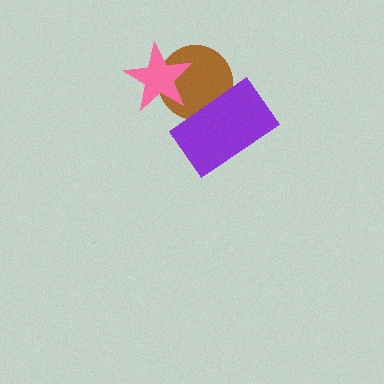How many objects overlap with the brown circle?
2 objects overlap with the brown circle.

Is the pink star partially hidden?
No, no other shape covers it.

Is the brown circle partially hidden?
Yes, it is partially covered by another shape.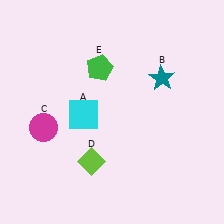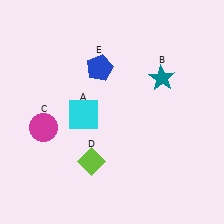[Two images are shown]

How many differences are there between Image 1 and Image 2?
There is 1 difference between the two images.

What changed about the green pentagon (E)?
In Image 1, E is green. In Image 2, it changed to blue.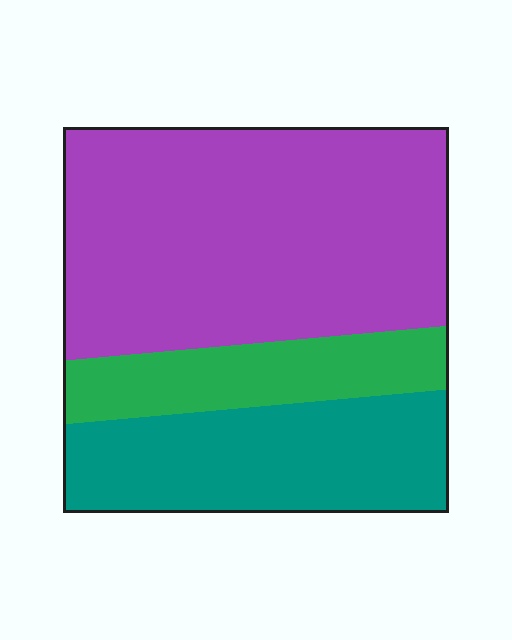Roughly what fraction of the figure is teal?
Teal covers about 25% of the figure.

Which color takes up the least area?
Green, at roughly 15%.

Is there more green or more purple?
Purple.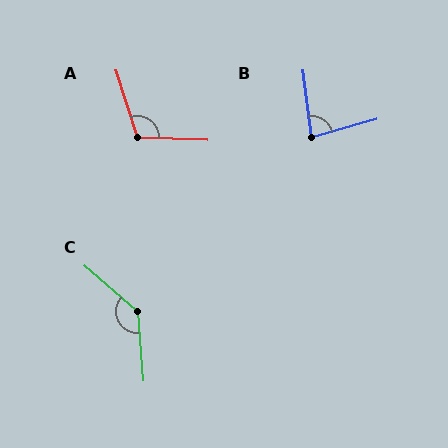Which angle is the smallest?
B, at approximately 81 degrees.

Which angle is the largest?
C, at approximately 136 degrees.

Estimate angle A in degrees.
Approximately 110 degrees.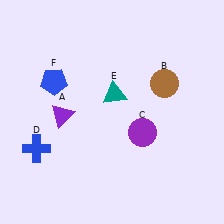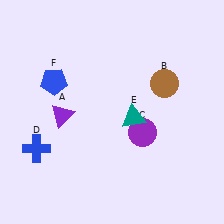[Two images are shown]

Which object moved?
The teal triangle (E) moved down.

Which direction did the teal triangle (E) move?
The teal triangle (E) moved down.